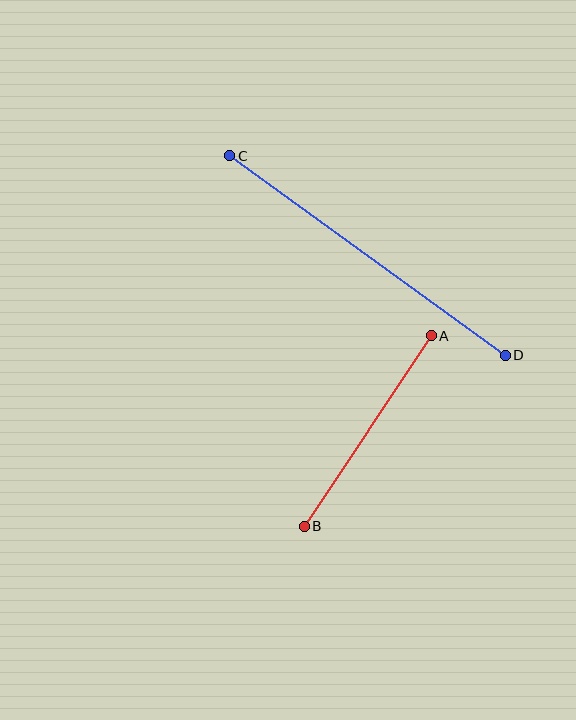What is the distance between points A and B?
The distance is approximately 229 pixels.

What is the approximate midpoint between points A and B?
The midpoint is at approximately (368, 431) pixels.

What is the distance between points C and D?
The distance is approximately 340 pixels.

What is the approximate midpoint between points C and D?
The midpoint is at approximately (367, 255) pixels.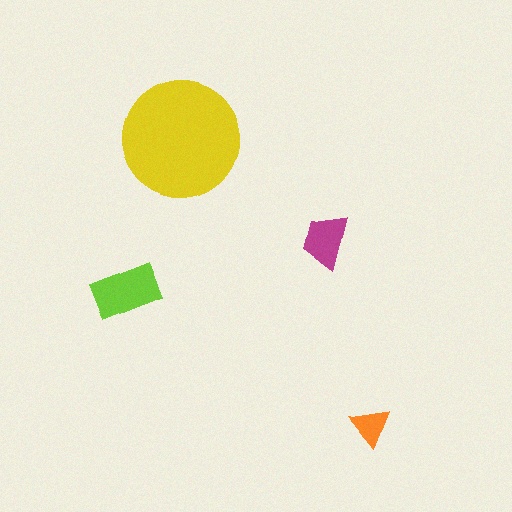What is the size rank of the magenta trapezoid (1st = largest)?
3rd.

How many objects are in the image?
There are 4 objects in the image.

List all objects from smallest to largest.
The orange triangle, the magenta trapezoid, the lime rectangle, the yellow circle.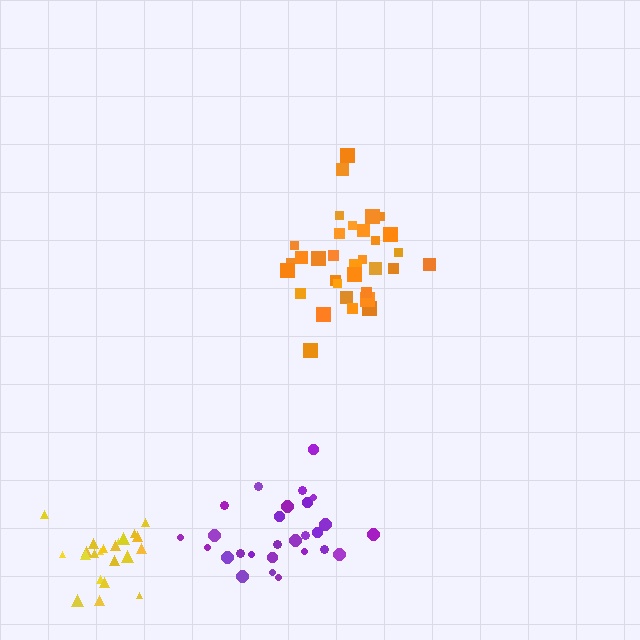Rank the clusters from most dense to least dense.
yellow, purple, orange.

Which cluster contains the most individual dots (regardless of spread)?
Orange (34).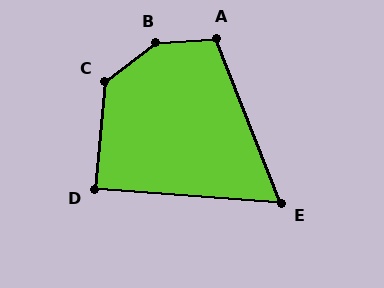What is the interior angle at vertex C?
Approximately 132 degrees (obtuse).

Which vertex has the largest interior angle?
B, at approximately 146 degrees.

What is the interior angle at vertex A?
Approximately 108 degrees (obtuse).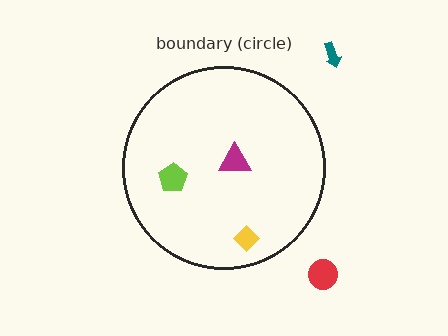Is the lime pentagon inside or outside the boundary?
Inside.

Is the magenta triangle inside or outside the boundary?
Inside.